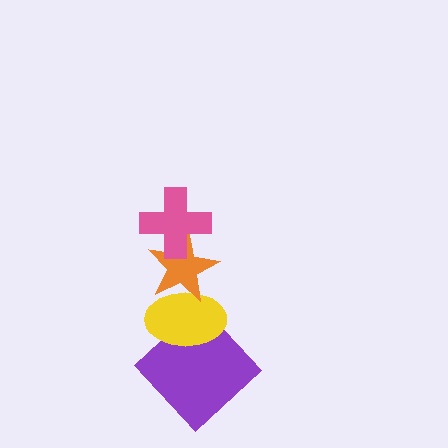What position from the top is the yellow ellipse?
The yellow ellipse is 3rd from the top.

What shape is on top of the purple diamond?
The yellow ellipse is on top of the purple diamond.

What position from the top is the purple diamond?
The purple diamond is 4th from the top.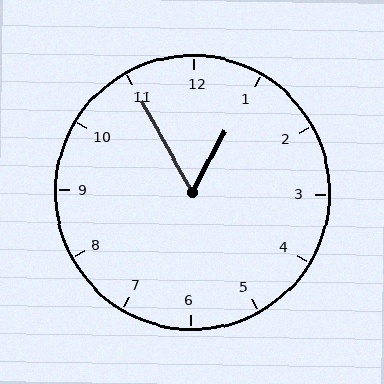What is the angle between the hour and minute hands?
Approximately 58 degrees.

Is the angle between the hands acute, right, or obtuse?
It is acute.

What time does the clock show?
12:55.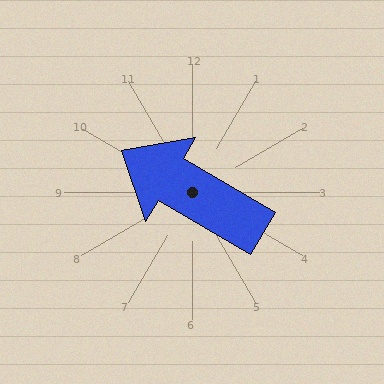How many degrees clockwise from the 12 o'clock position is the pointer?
Approximately 300 degrees.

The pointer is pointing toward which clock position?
Roughly 10 o'clock.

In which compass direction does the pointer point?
Northwest.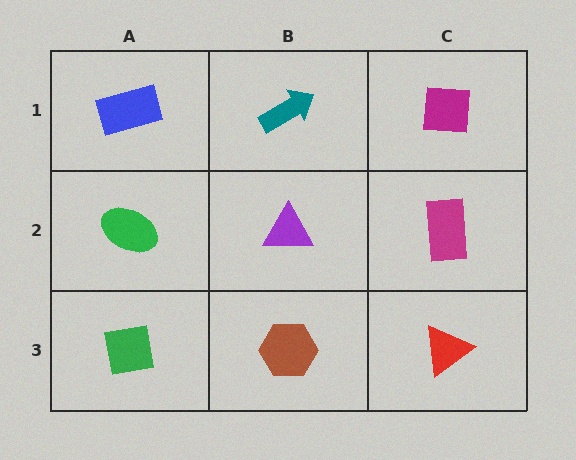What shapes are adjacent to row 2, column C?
A magenta square (row 1, column C), a red triangle (row 3, column C), a purple triangle (row 2, column B).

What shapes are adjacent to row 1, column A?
A green ellipse (row 2, column A), a teal arrow (row 1, column B).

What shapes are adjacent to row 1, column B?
A purple triangle (row 2, column B), a blue rectangle (row 1, column A), a magenta square (row 1, column C).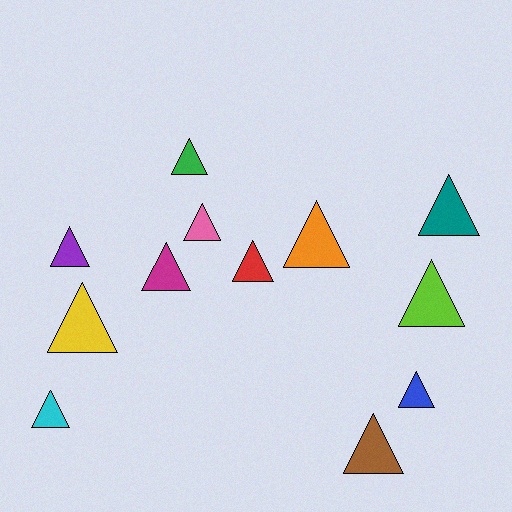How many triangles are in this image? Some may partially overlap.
There are 12 triangles.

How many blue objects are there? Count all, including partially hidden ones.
There is 1 blue object.